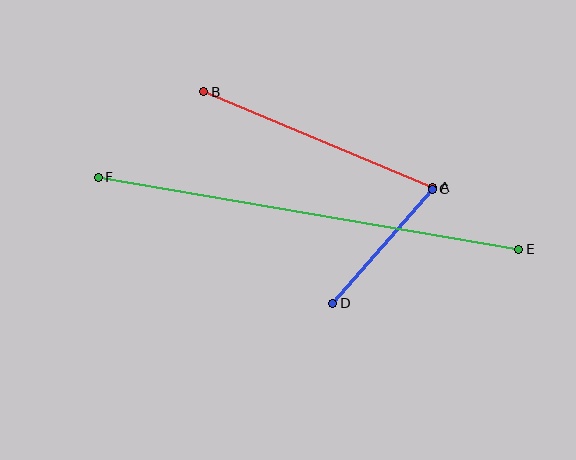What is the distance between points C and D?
The distance is approximately 151 pixels.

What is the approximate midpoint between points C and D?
The midpoint is at approximately (382, 246) pixels.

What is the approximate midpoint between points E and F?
The midpoint is at approximately (308, 213) pixels.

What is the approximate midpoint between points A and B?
The midpoint is at approximately (318, 139) pixels.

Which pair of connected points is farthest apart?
Points E and F are farthest apart.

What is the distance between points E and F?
The distance is approximately 427 pixels.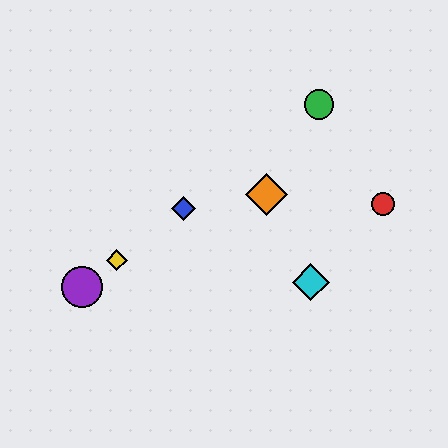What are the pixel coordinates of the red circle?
The red circle is at (383, 204).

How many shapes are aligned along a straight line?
4 shapes (the blue diamond, the green circle, the yellow diamond, the purple circle) are aligned along a straight line.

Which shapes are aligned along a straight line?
The blue diamond, the green circle, the yellow diamond, the purple circle are aligned along a straight line.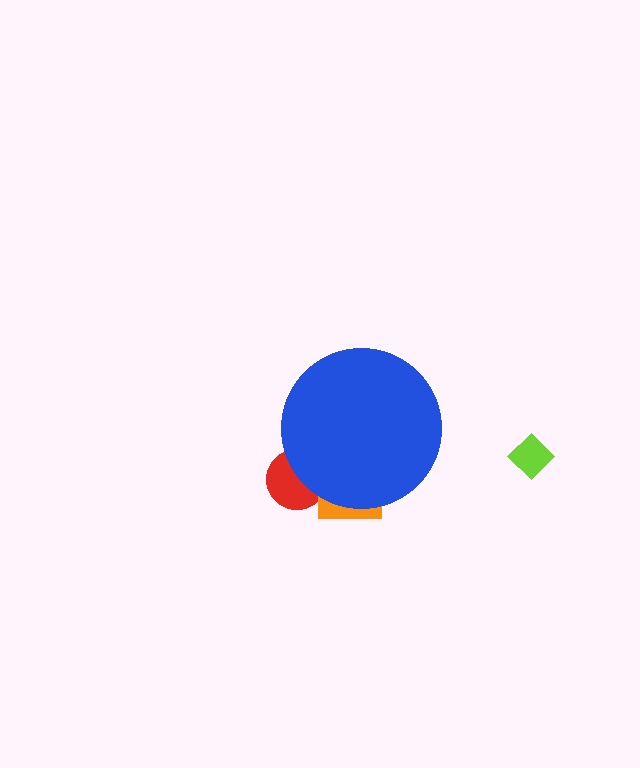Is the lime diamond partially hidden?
No, the lime diamond is fully visible.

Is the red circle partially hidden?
Yes, the red circle is partially hidden behind the blue circle.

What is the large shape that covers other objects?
A blue circle.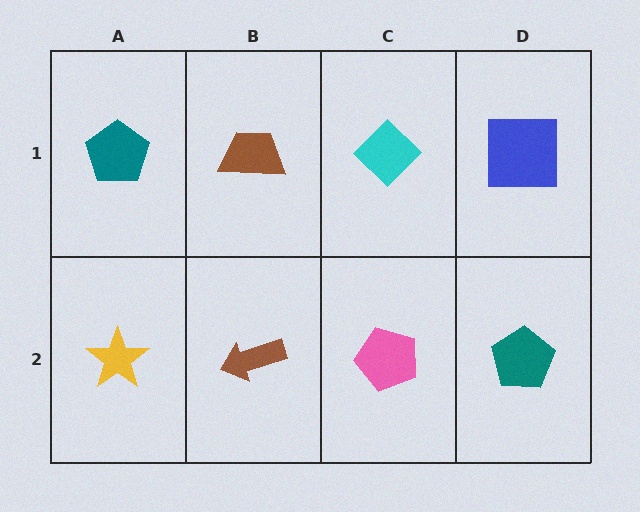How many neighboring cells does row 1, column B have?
3.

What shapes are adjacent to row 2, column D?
A blue square (row 1, column D), a pink pentagon (row 2, column C).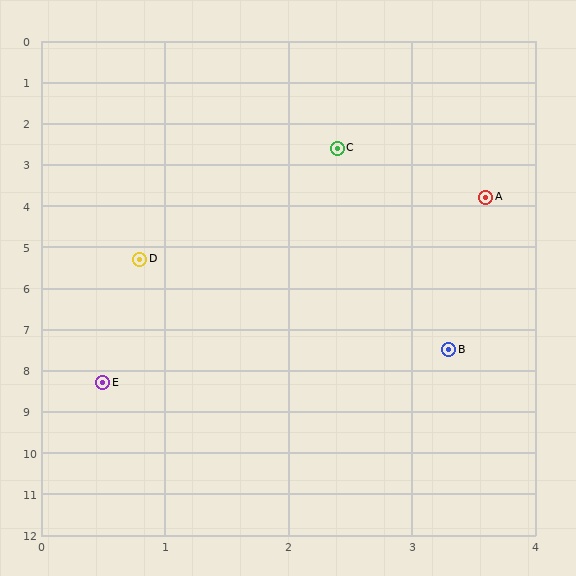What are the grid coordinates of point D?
Point D is at approximately (0.8, 5.3).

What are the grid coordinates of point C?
Point C is at approximately (2.4, 2.6).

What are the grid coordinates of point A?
Point A is at approximately (3.6, 3.8).